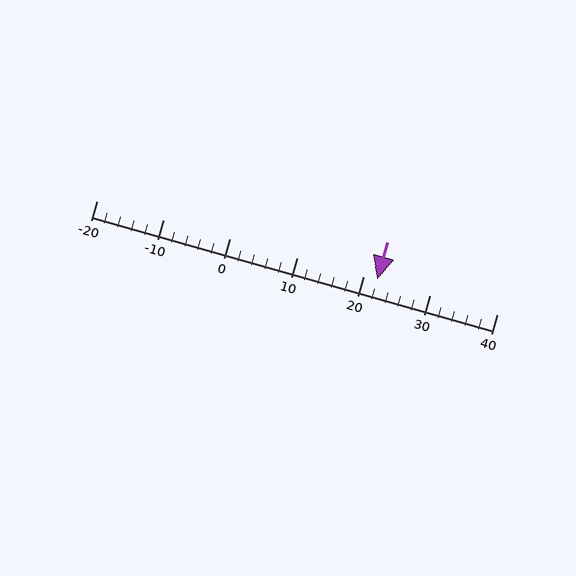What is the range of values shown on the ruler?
The ruler shows values from -20 to 40.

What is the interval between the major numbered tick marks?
The major tick marks are spaced 10 units apart.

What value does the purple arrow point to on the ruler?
The purple arrow points to approximately 22.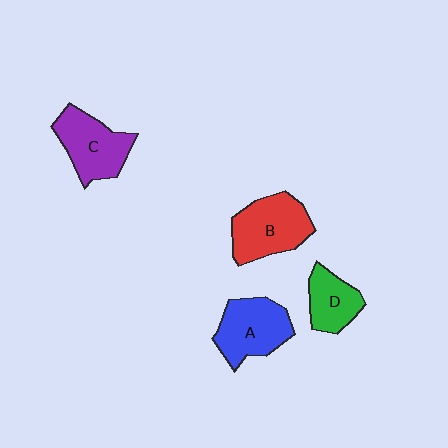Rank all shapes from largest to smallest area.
From largest to smallest: B (red), A (blue), C (purple), D (green).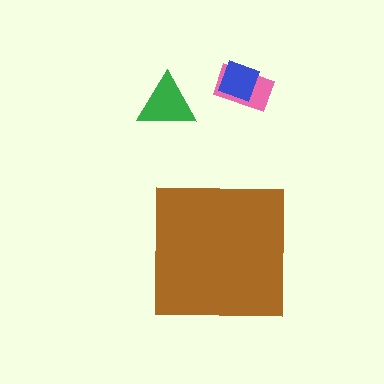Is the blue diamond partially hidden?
No, the blue diamond is fully visible.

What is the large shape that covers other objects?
A brown square.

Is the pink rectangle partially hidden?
No, the pink rectangle is fully visible.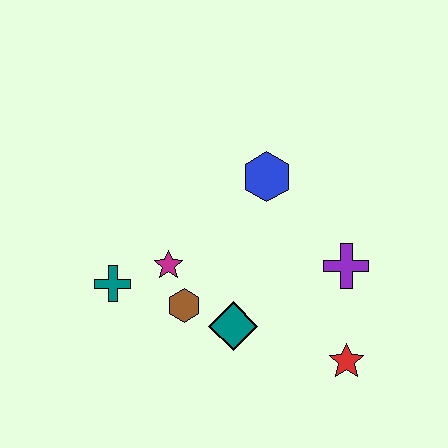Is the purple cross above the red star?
Yes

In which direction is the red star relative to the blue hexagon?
The red star is below the blue hexagon.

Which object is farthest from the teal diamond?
The blue hexagon is farthest from the teal diamond.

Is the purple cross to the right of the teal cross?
Yes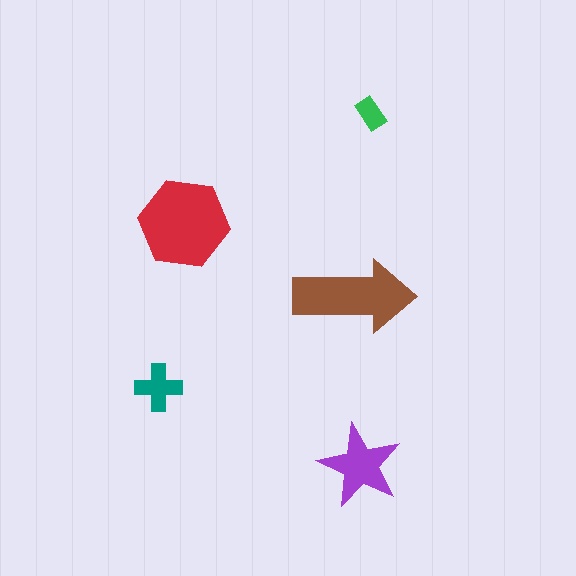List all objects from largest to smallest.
The red hexagon, the brown arrow, the purple star, the teal cross, the green rectangle.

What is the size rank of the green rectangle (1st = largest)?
5th.